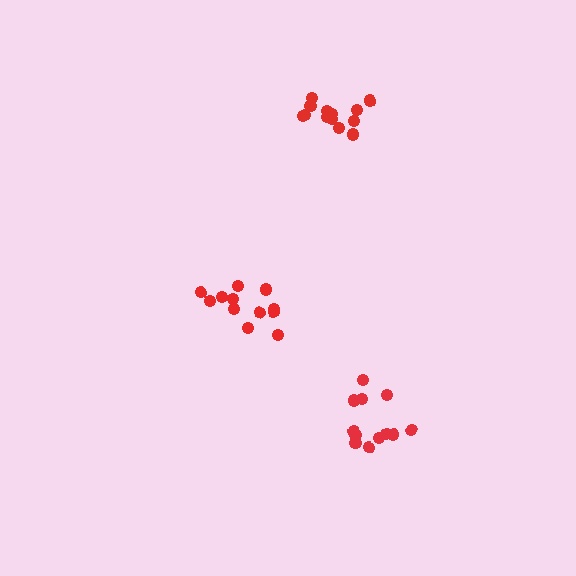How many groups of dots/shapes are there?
There are 3 groups.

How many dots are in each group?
Group 1: 12 dots, Group 2: 13 dots, Group 3: 12 dots (37 total).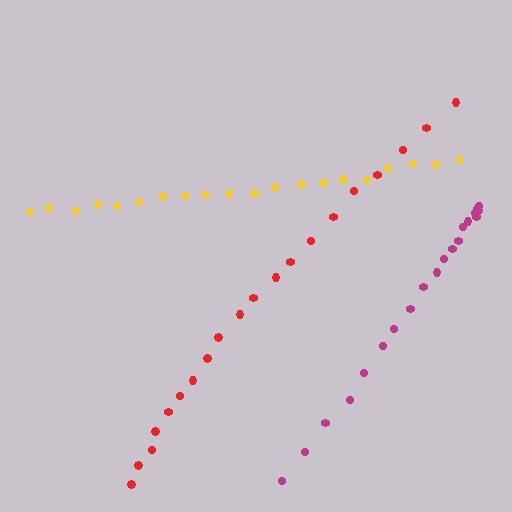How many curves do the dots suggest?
There are 3 distinct paths.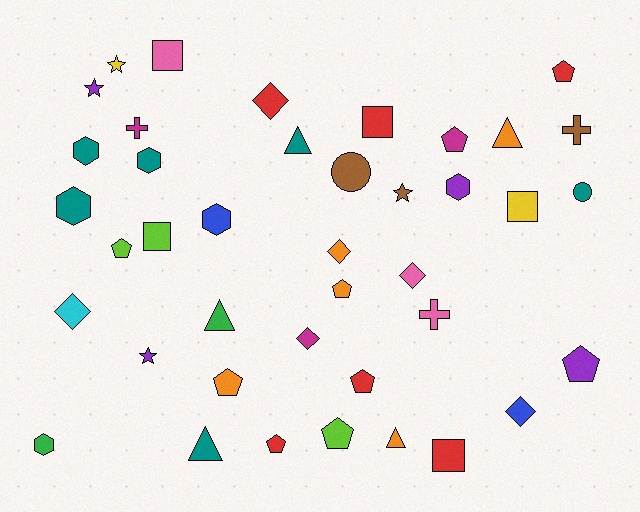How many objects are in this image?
There are 40 objects.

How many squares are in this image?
There are 5 squares.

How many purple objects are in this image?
There are 4 purple objects.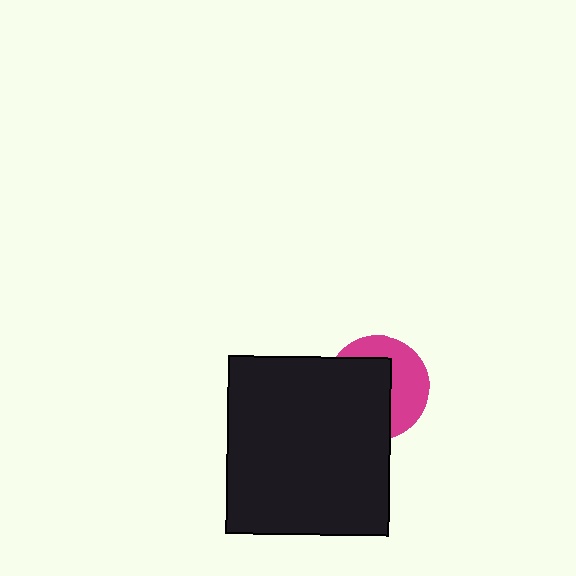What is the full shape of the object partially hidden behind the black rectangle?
The partially hidden object is a magenta circle.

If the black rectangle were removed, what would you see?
You would see the complete magenta circle.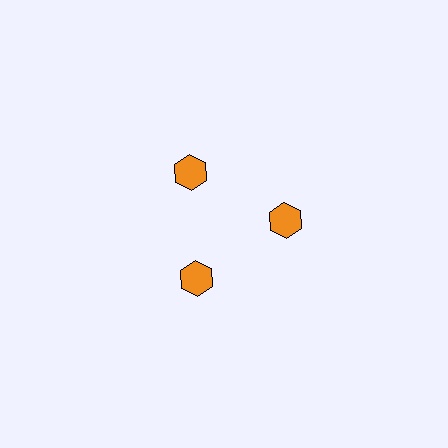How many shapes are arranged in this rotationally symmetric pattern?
There are 3 shapes, arranged in 3 groups of 1.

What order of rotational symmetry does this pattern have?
This pattern has 3-fold rotational symmetry.